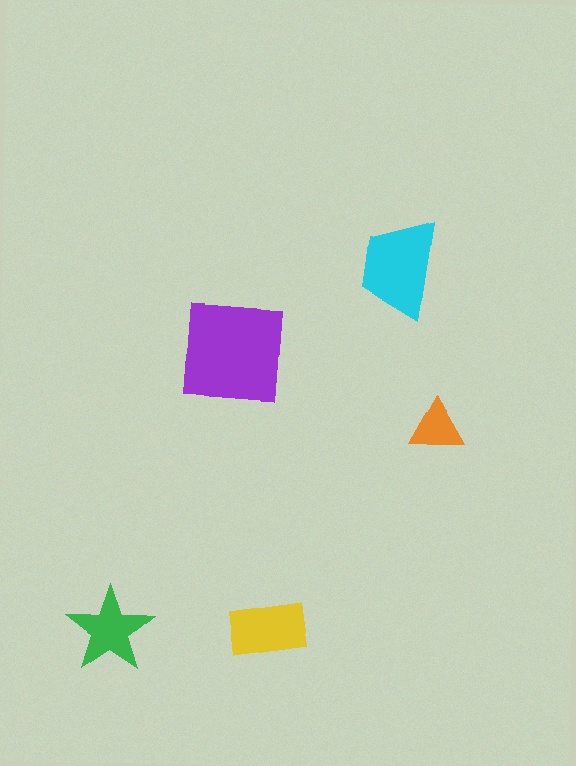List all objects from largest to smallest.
The purple square, the cyan trapezoid, the yellow rectangle, the green star, the orange triangle.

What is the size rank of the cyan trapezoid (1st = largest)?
2nd.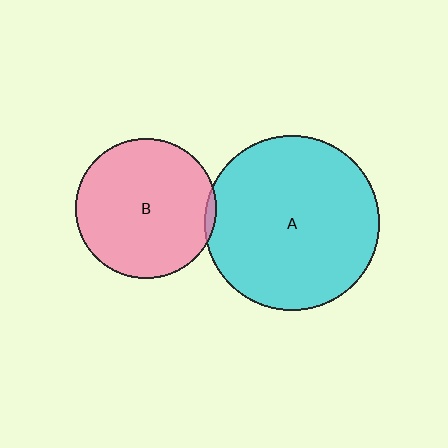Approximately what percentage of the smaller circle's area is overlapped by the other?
Approximately 5%.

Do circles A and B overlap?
Yes.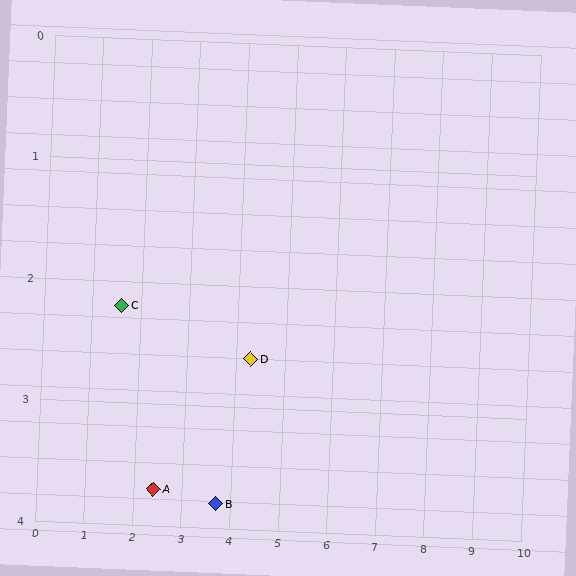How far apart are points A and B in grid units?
Points A and B are about 1.3 grid units apart.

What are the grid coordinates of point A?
Point A is at approximately (2.4, 3.7).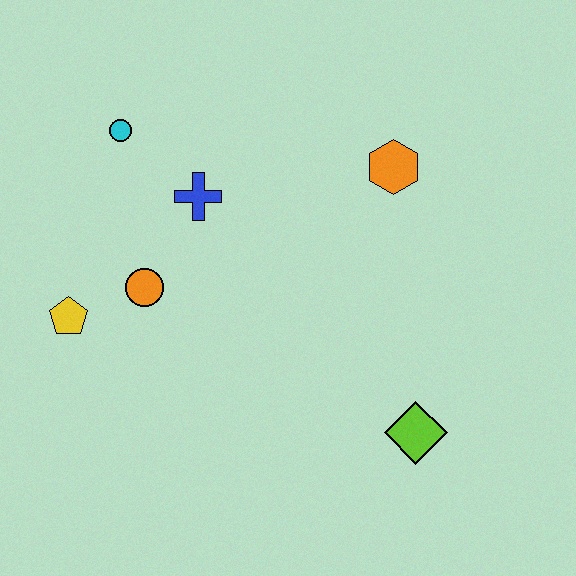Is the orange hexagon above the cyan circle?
No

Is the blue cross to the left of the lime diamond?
Yes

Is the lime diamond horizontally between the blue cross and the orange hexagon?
No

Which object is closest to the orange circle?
The yellow pentagon is closest to the orange circle.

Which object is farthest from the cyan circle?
The lime diamond is farthest from the cyan circle.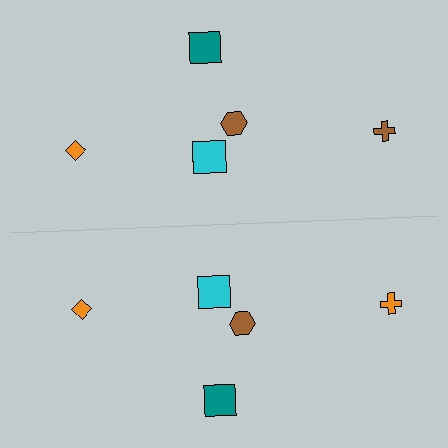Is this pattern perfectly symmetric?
No, the pattern is not perfectly symmetric. The orange cross on the bottom side breaks the symmetry — its mirror counterpart is brown.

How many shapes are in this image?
There are 10 shapes in this image.